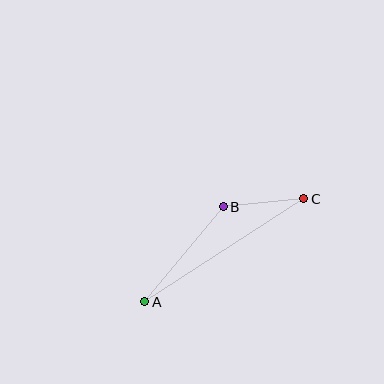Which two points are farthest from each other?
Points A and C are farthest from each other.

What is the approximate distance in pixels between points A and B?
The distance between A and B is approximately 123 pixels.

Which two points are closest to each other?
Points B and C are closest to each other.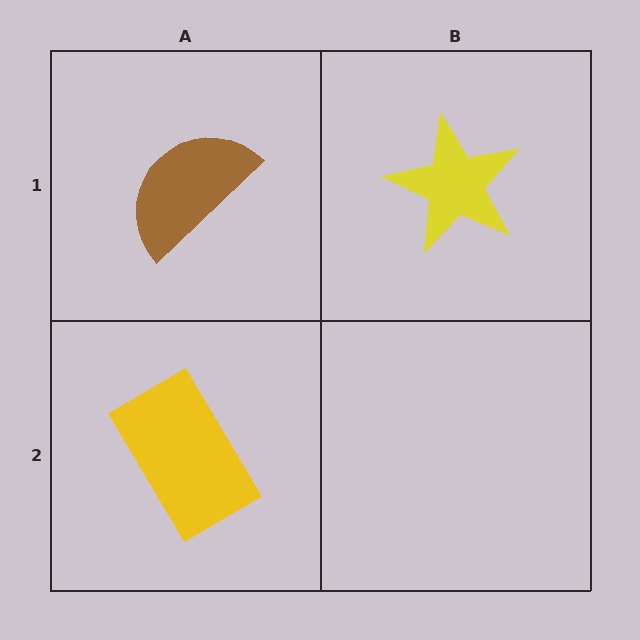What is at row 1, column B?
A yellow star.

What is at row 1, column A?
A brown semicircle.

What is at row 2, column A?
A yellow rectangle.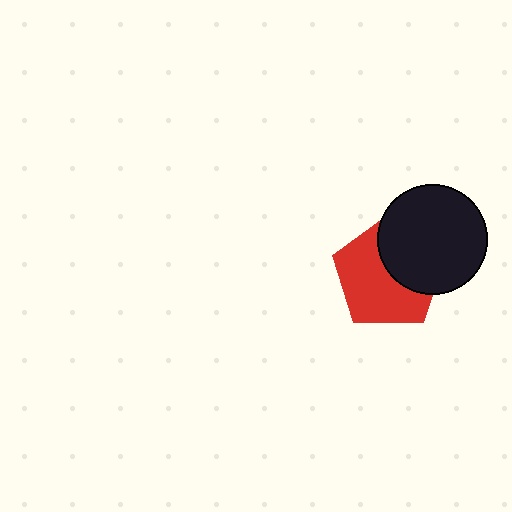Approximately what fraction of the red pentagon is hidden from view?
Roughly 39% of the red pentagon is hidden behind the black circle.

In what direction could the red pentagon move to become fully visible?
The red pentagon could move toward the lower-left. That would shift it out from behind the black circle entirely.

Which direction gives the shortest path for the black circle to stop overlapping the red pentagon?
Moving toward the upper-right gives the shortest separation.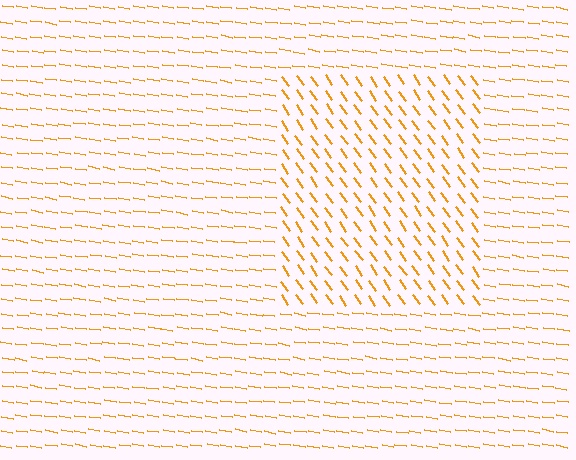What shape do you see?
I see a rectangle.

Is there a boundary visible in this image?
Yes, there is a texture boundary formed by a change in line orientation.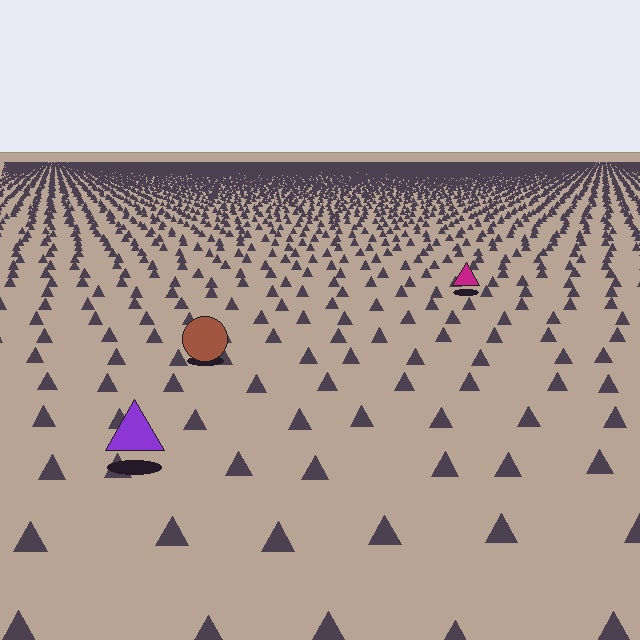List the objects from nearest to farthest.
From nearest to farthest: the purple triangle, the brown circle, the magenta triangle.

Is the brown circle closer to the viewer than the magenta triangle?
Yes. The brown circle is closer — you can tell from the texture gradient: the ground texture is coarser near it.